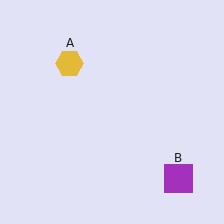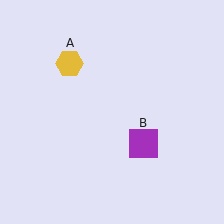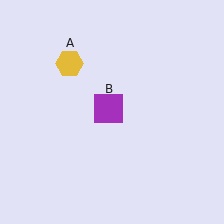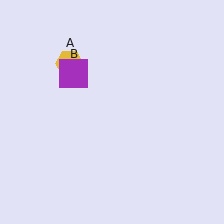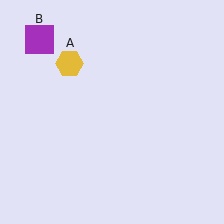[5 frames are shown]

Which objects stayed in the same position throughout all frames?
Yellow hexagon (object A) remained stationary.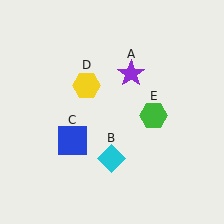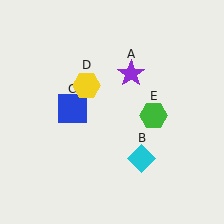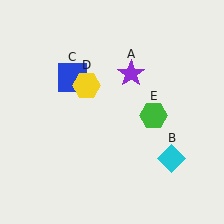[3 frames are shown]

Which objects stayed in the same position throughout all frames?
Purple star (object A) and yellow hexagon (object D) and green hexagon (object E) remained stationary.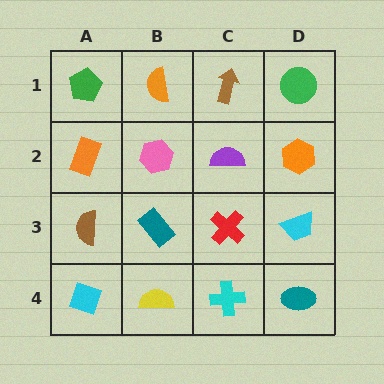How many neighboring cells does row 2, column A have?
3.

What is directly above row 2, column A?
A green pentagon.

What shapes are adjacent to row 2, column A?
A green pentagon (row 1, column A), a brown semicircle (row 3, column A), a pink hexagon (row 2, column B).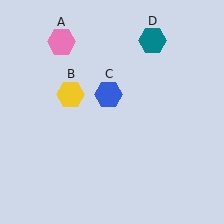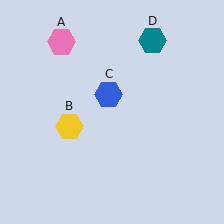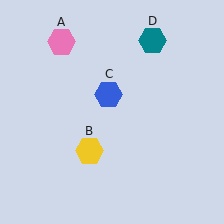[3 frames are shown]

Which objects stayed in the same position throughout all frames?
Pink hexagon (object A) and blue hexagon (object C) and teal hexagon (object D) remained stationary.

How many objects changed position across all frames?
1 object changed position: yellow hexagon (object B).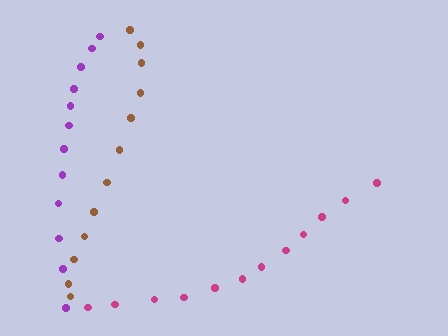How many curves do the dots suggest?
There are 3 distinct paths.